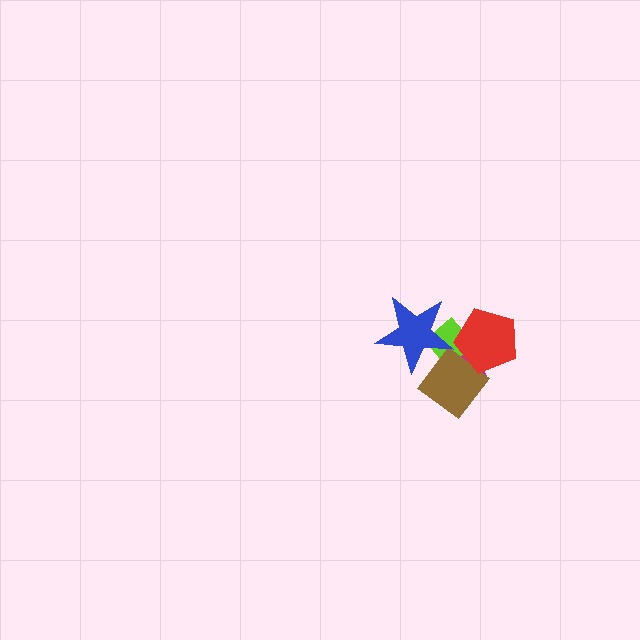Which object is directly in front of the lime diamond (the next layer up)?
The brown diamond is directly in front of the lime diamond.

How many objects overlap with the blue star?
2 objects overlap with the blue star.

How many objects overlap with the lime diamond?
4 objects overlap with the lime diamond.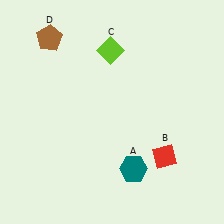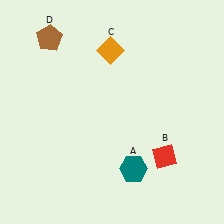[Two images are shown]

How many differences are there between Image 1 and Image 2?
There is 1 difference between the two images.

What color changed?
The diamond (C) changed from lime in Image 1 to orange in Image 2.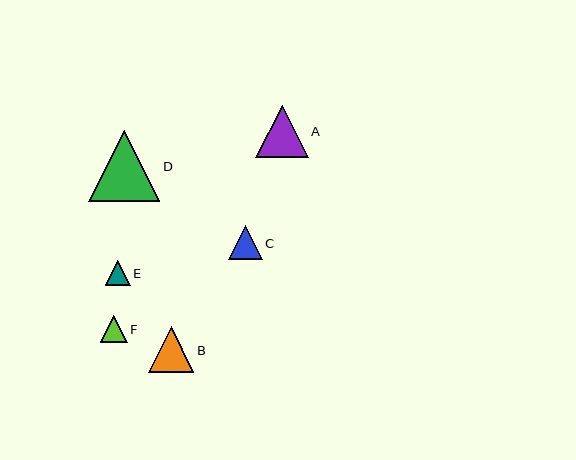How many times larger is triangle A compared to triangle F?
Triangle A is approximately 2.0 times the size of triangle F.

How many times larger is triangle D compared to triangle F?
Triangle D is approximately 2.6 times the size of triangle F.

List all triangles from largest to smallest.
From largest to smallest: D, A, B, C, F, E.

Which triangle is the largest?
Triangle D is the largest with a size of approximately 71 pixels.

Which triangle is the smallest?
Triangle E is the smallest with a size of approximately 25 pixels.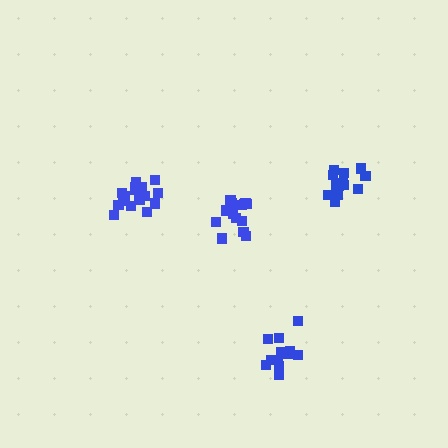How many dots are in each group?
Group 1: 12 dots, Group 2: 14 dots, Group 3: 17 dots, Group 4: 14 dots (57 total).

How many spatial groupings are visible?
There are 4 spatial groupings.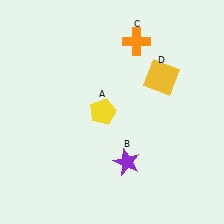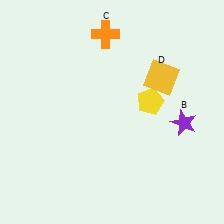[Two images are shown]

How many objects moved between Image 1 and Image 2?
3 objects moved between the two images.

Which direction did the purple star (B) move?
The purple star (B) moved right.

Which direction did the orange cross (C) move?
The orange cross (C) moved left.